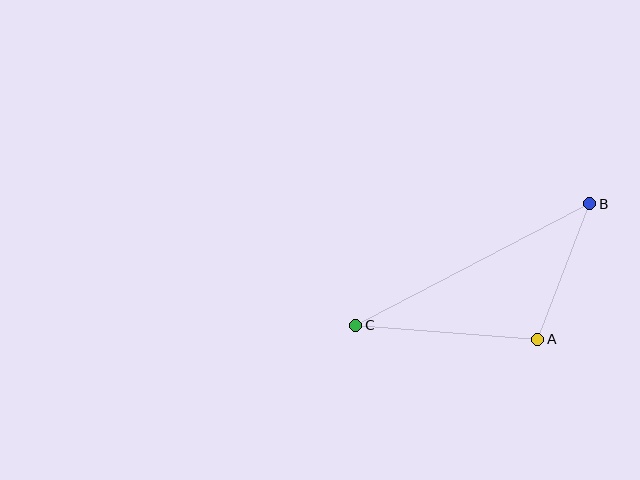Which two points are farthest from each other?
Points B and C are farthest from each other.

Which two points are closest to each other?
Points A and B are closest to each other.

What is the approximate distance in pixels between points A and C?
The distance between A and C is approximately 182 pixels.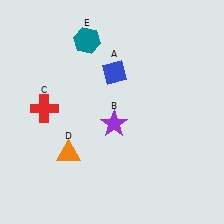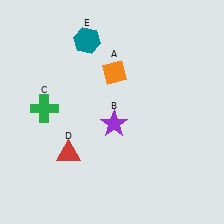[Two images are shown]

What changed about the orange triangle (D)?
In Image 1, D is orange. In Image 2, it changed to red.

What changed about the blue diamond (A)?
In Image 1, A is blue. In Image 2, it changed to orange.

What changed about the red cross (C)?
In Image 1, C is red. In Image 2, it changed to green.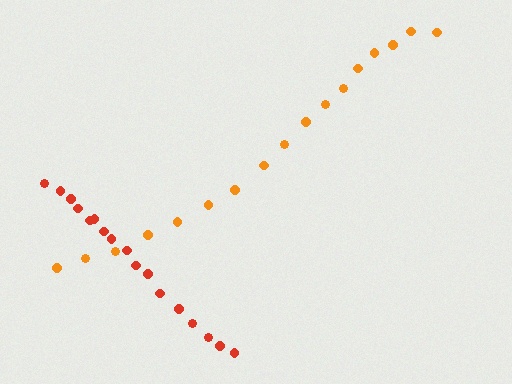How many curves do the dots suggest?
There are 2 distinct paths.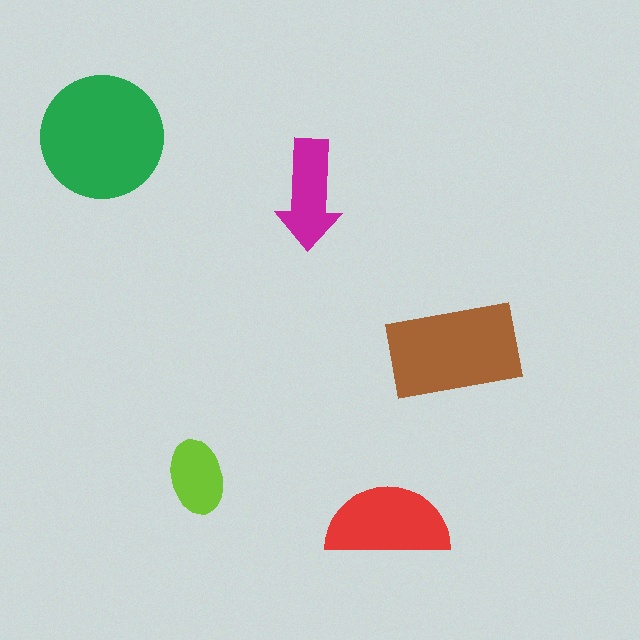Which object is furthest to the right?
The brown rectangle is rightmost.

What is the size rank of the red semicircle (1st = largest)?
3rd.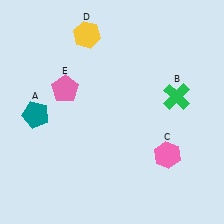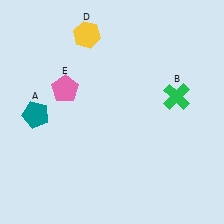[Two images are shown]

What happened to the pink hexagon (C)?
The pink hexagon (C) was removed in Image 2. It was in the bottom-right area of Image 1.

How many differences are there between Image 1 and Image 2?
There is 1 difference between the two images.